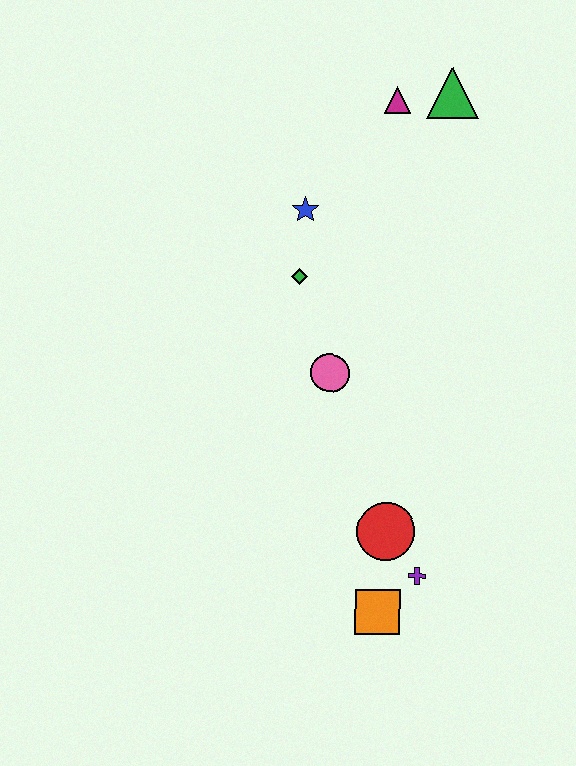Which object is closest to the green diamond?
The blue star is closest to the green diamond.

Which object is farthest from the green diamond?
The orange square is farthest from the green diamond.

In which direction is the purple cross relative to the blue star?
The purple cross is below the blue star.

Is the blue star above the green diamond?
Yes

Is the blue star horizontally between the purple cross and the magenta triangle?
No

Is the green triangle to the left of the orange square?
No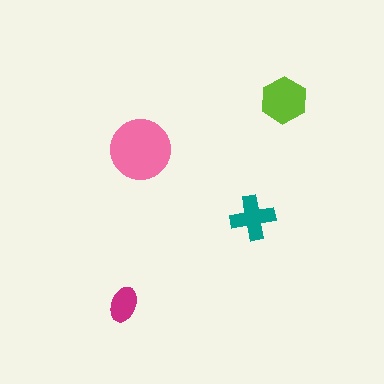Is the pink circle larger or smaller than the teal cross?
Larger.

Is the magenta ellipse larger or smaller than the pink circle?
Smaller.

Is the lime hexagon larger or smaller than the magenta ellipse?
Larger.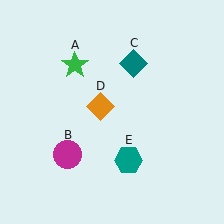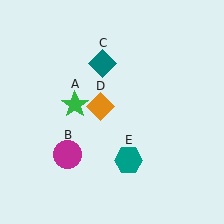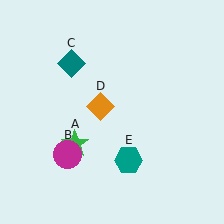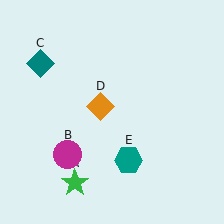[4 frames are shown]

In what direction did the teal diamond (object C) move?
The teal diamond (object C) moved left.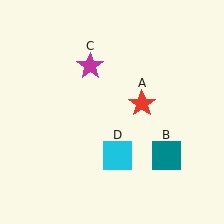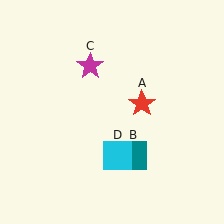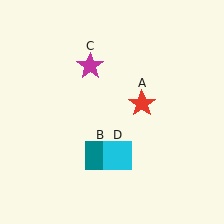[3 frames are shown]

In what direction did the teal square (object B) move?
The teal square (object B) moved left.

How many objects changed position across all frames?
1 object changed position: teal square (object B).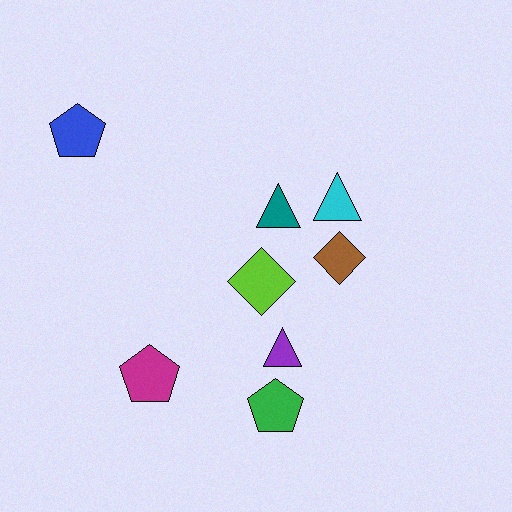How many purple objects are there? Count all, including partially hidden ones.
There is 1 purple object.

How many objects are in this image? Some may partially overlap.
There are 8 objects.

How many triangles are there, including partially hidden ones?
There are 3 triangles.